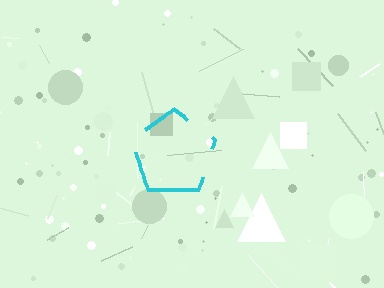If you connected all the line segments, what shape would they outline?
They would outline a pentagon.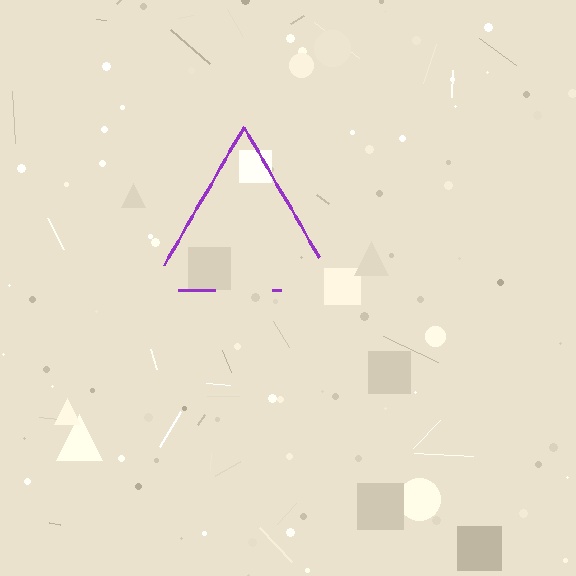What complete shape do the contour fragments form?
The contour fragments form a triangle.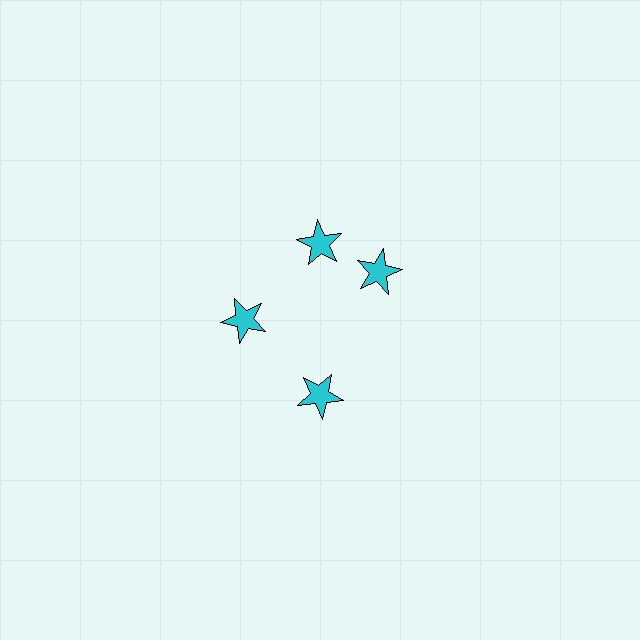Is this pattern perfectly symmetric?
No. The 4 cyan stars are arranged in a ring, but one element near the 3 o'clock position is rotated out of alignment along the ring, breaking the 4-fold rotational symmetry.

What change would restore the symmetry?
The symmetry would be restored by rotating it back into even spacing with its neighbors so that all 4 stars sit at equal angles and equal distance from the center.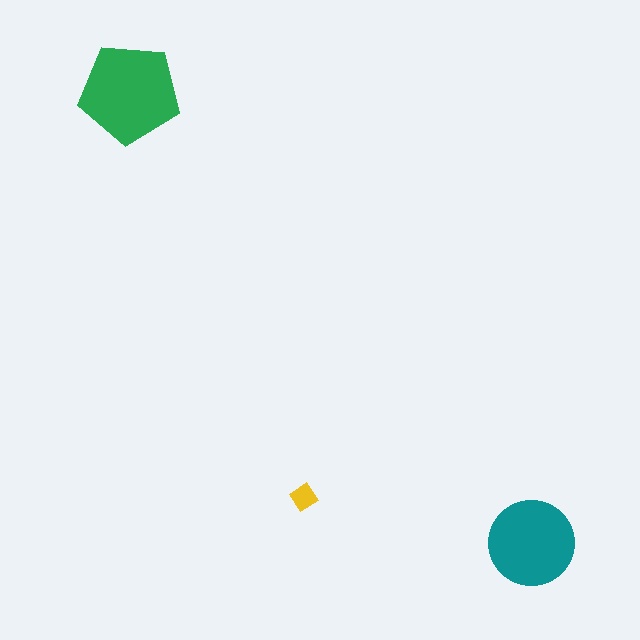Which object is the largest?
The green pentagon.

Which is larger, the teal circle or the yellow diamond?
The teal circle.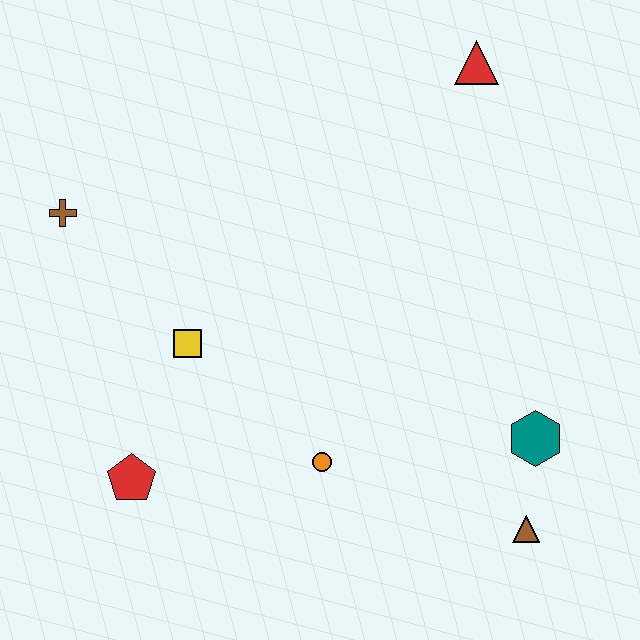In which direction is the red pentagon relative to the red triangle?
The red pentagon is below the red triangle.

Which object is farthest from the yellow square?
The red triangle is farthest from the yellow square.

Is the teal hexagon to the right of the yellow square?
Yes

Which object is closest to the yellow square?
The red pentagon is closest to the yellow square.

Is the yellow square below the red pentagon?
No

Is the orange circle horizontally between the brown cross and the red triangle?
Yes